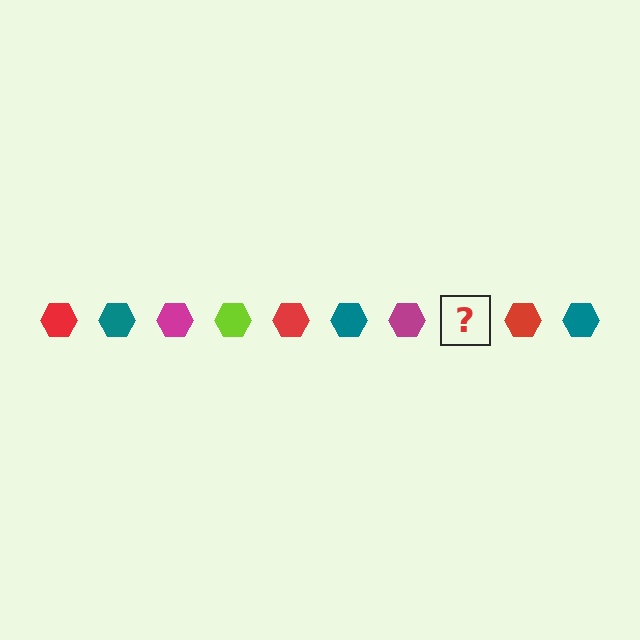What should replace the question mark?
The question mark should be replaced with a lime hexagon.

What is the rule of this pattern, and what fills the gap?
The rule is that the pattern cycles through red, teal, magenta, lime hexagons. The gap should be filled with a lime hexagon.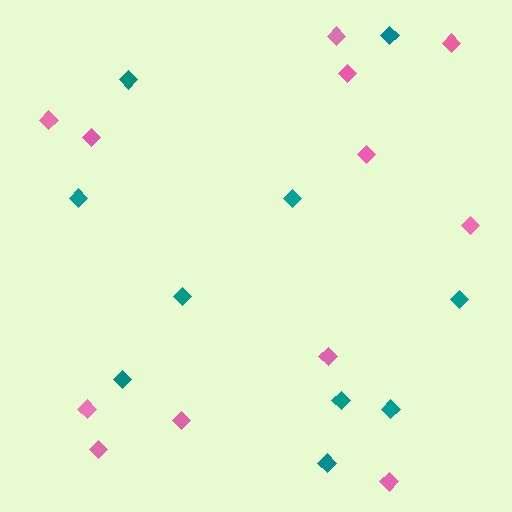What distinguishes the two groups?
There are 2 groups: one group of teal diamonds (10) and one group of pink diamonds (12).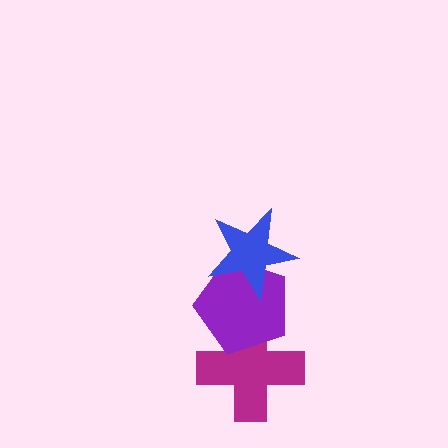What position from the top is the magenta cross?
The magenta cross is 3rd from the top.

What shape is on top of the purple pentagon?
The blue star is on top of the purple pentagon.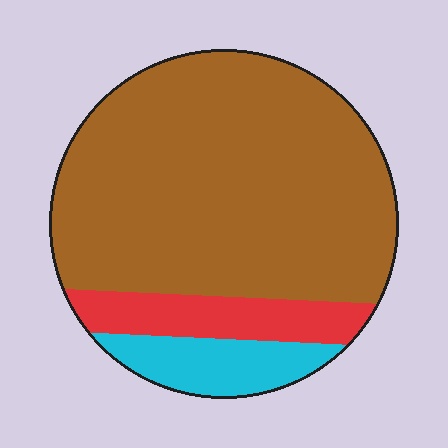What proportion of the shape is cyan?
Cyan covers about 10% of the shape.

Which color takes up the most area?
Brown, at roughly 75%.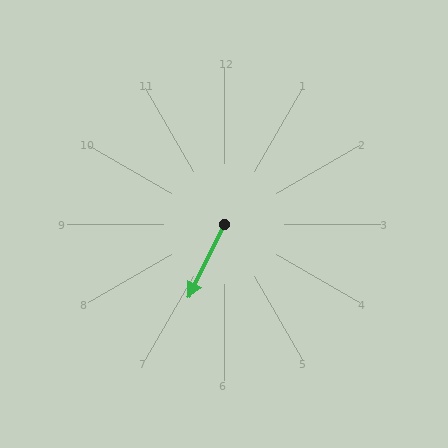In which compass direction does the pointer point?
Southwest.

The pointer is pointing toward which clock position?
Roughly 7 o'clock.